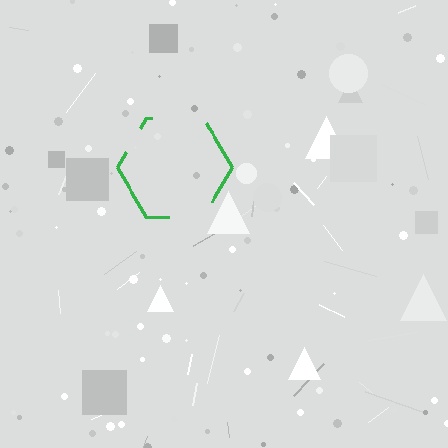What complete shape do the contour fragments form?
The contour fragments form a hexagon.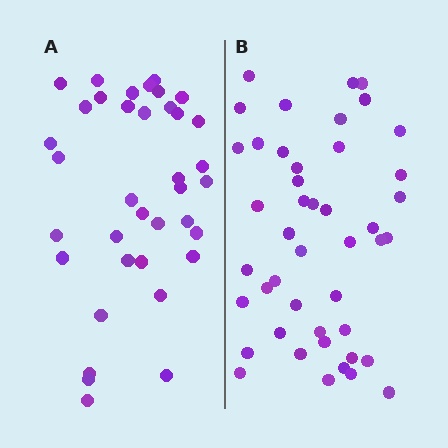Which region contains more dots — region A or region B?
Region B (the right region) has more dots.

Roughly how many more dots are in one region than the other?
Region B has roughly 8 or so more dots than region A.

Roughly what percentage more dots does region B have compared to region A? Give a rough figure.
About 20% more.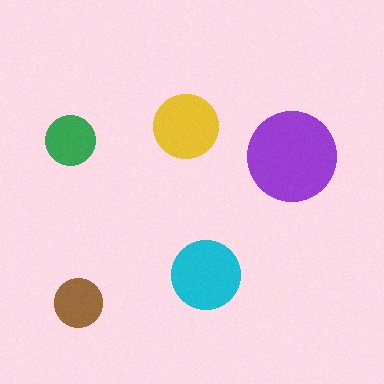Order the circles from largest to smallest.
the purple one, the cyan one, the yellow one, the green one, the brown one.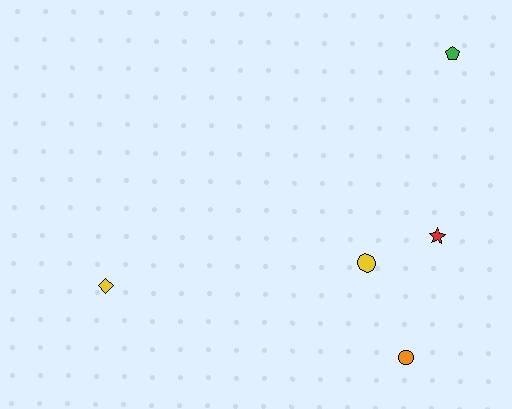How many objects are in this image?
There are 5 objects.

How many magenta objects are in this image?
There are no magenta objects.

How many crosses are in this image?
There are no crosses.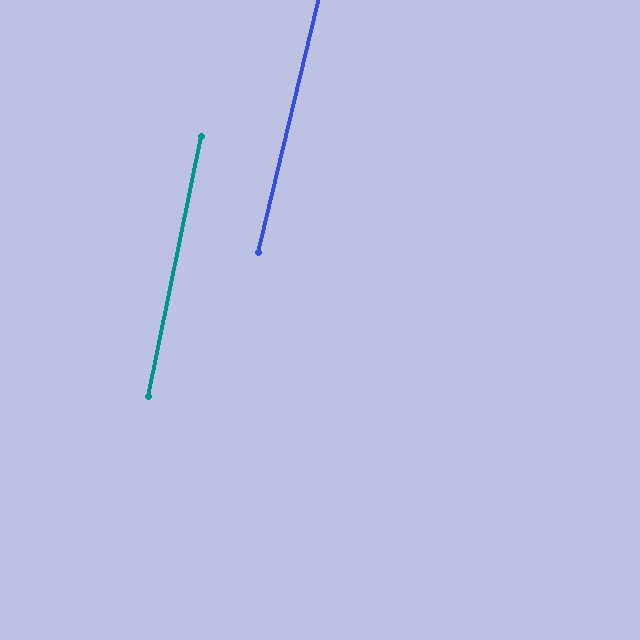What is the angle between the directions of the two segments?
Approximately 2 degrees.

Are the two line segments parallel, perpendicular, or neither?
Parallel — their directions differ by only 1.9°.